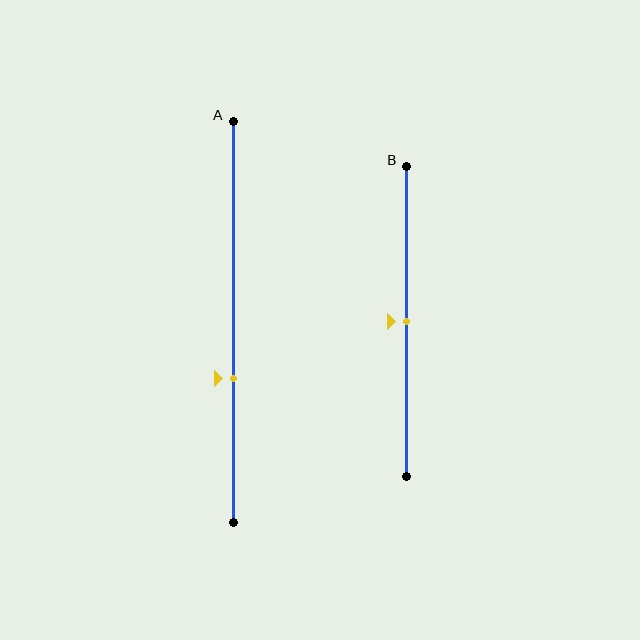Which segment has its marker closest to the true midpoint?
Segment B has its marker closest to the true midpoint.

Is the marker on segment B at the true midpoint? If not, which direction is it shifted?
Yes, the marker on segment B is at the true midpoint.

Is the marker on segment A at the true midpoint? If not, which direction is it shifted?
No, the marker on segment A is shifted downward by about 14% of the segment length.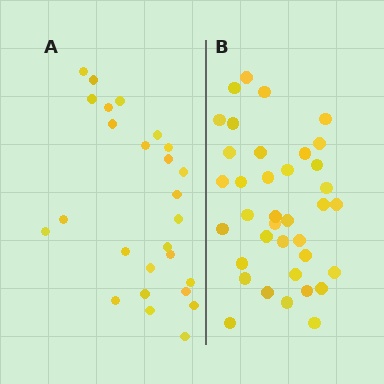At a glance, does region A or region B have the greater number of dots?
Region B (the right region) has more dots.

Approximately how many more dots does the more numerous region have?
Region B has roughly 12 or so more dots than region A.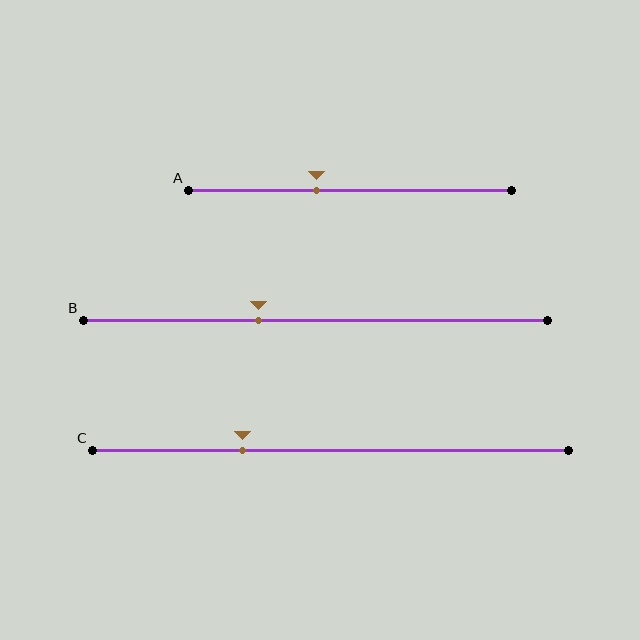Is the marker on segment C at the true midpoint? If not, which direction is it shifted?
No, the marker on segment C is shifted to the left by about 19% of the segment length.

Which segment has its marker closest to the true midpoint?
Segment A has its marker closest to the true midpoint.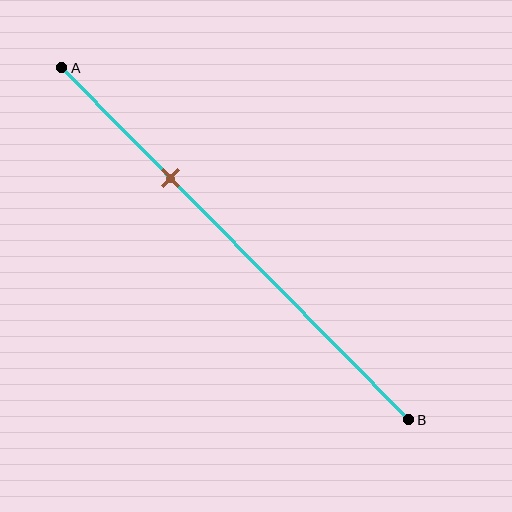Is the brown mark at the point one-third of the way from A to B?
Yes, the mark is approximately at the one-third point.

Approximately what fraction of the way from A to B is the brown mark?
The brown mark is approximately 30% of the way from A to B.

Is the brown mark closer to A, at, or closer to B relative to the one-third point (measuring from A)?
The brown mark is approximately at the one-third point of segment AB.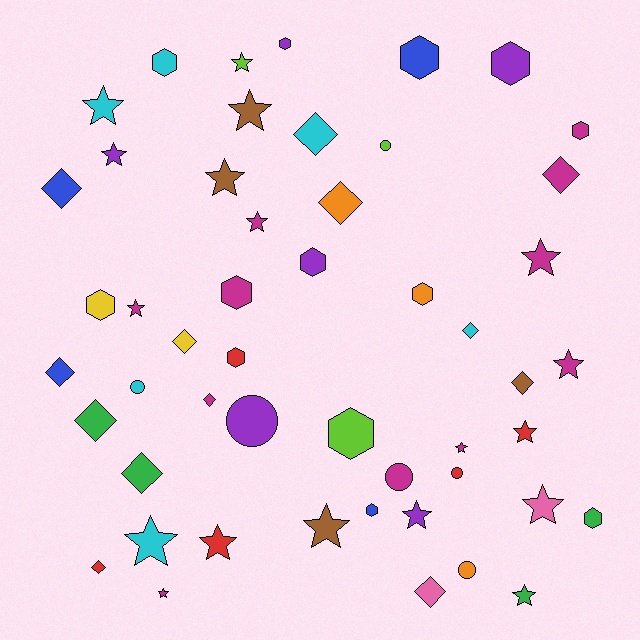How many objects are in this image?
There are 50 objects.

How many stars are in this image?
There are 18 stars.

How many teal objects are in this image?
There are no teal objects.